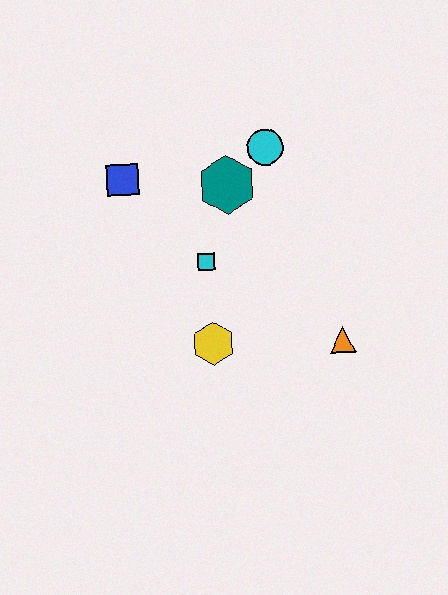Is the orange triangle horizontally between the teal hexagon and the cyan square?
No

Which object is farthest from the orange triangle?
The blue square is farthest from the orange triangle.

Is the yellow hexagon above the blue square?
No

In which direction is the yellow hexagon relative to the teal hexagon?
The yellow hexagon is below the teal hexagon.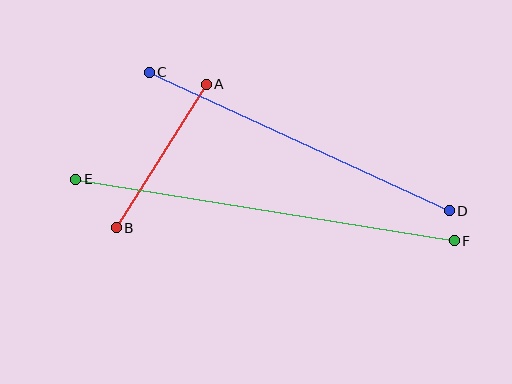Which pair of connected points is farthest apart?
Points E and F are farthest apart.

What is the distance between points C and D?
The distance is approximately 330 pixels.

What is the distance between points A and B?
The distance is approximately 169 pixels.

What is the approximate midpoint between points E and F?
The midpoint is at approximately (265, 210) pixels.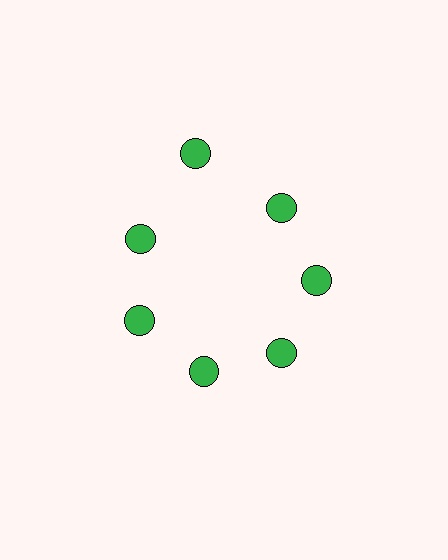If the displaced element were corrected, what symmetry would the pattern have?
It would have 7-fold rotational symmetry — the pattern would map onto itself every 51 degrees.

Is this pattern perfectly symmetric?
No. The 7 green circles are arranged in a ring, but one element near the 12 o'clock position is pushed outward from the center, breaking the 7-fold rotational symmetry.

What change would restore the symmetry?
The symmetry would be restored by moving it inward, back onto the ring so that all 7 circles sit at equal angles and equal distance from the center.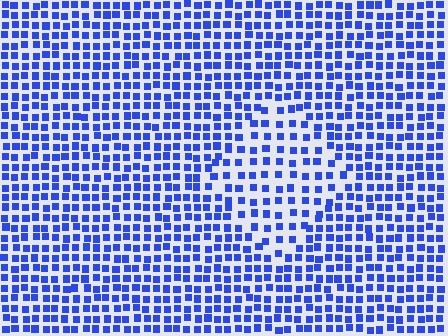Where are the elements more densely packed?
The elements are more densely packed outside the diamond boundary.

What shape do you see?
I see a diamond.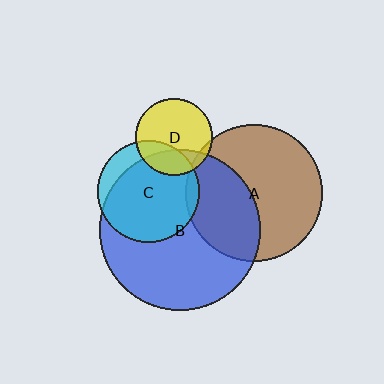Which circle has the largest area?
Circle B (blue).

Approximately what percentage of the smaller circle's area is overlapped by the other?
Approximately 40%.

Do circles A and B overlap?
Yes.